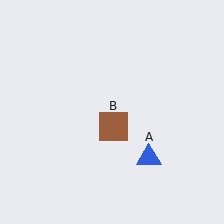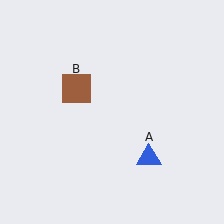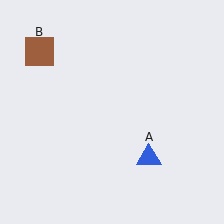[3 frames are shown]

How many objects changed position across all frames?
1 object changed position: brown square (object B).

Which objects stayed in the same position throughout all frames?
Blue triangle (object A) remained stationary.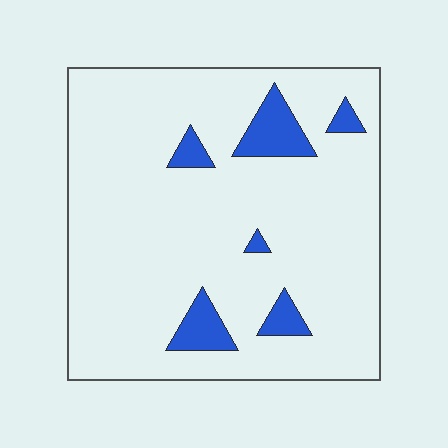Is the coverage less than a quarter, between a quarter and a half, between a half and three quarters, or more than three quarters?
Less than a quarter.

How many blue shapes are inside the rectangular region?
6.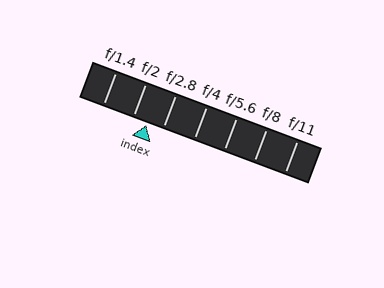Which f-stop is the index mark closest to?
The index mark is closest to f/2.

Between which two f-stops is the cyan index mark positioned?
The index mark is between f/2 and f/2.8.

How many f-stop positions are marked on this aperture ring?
There are 7 f-stop positions marked.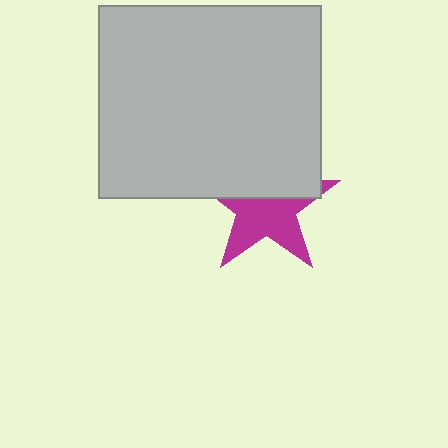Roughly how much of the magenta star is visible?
About half of it is visible (roughly 54%).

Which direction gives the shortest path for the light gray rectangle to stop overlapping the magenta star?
Moving up gives the shortest separation.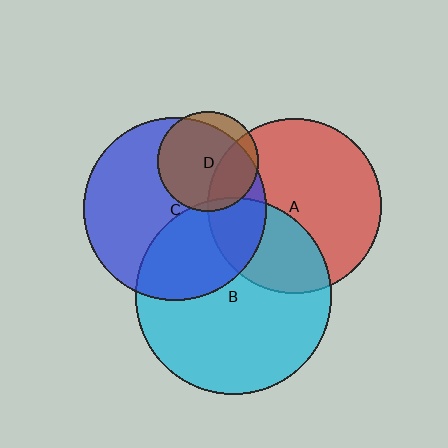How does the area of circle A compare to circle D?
Approximately 3.0 times.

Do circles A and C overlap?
Yes.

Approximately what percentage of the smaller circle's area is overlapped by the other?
Approximately 25%.